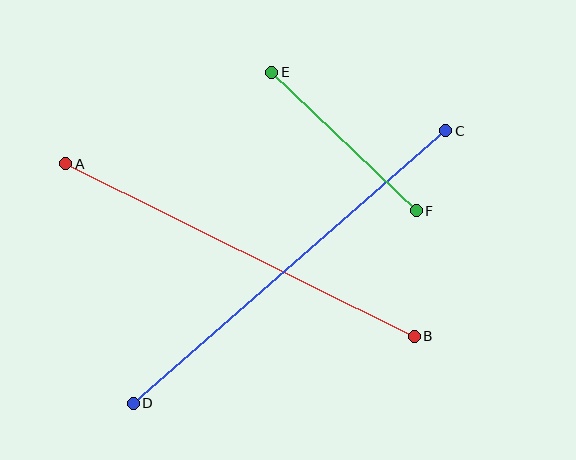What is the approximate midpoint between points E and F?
The midpoint is at approximately (344, 141) pixels.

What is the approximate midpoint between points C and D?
The midpoint is at approximately (289, 267) pixels.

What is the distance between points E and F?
The distance is approximately 200 pixels.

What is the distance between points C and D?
The distance is approximately 415 pixels.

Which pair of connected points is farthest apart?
Points C and D are farthest apart.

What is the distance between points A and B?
The distance is approximately 389 pixels.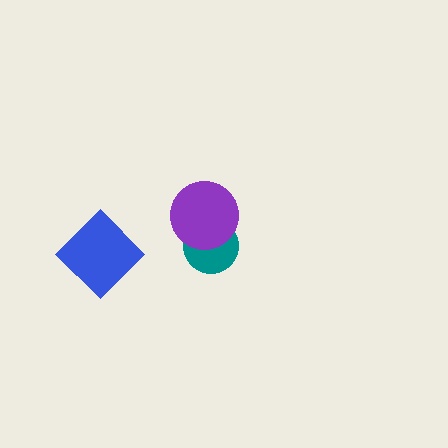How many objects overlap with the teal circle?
1 object overlaps with the teal circle.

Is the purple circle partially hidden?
No, no other shape covers it.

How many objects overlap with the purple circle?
1 object overlaps with the purple circle.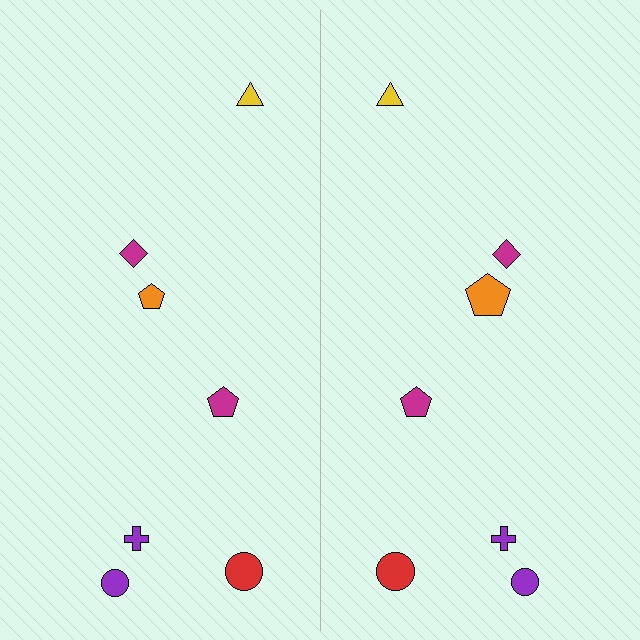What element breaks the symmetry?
The orange pentagon on the right side has a different size than its mirror counterpart.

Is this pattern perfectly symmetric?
No, the pattern is not perfectly symmetric. The orange pentagon on the right side has a different size than its mirror counterpart.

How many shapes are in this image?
There are 14 shapes in this image.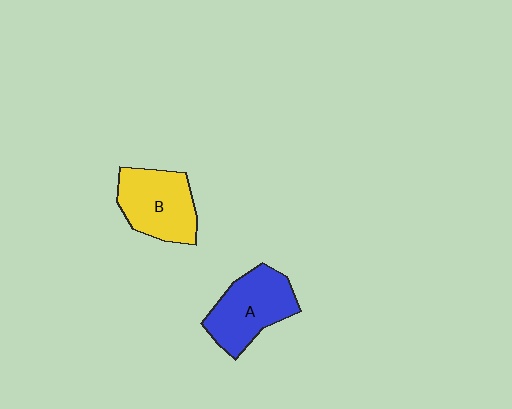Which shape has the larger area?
Shape A (blue).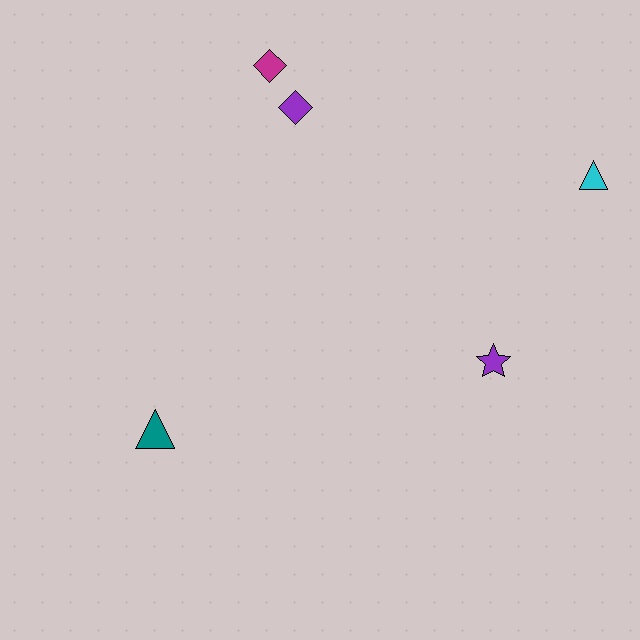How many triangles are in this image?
There are 2 triangles.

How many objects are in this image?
There are 5 objects.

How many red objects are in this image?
There are no red objects.